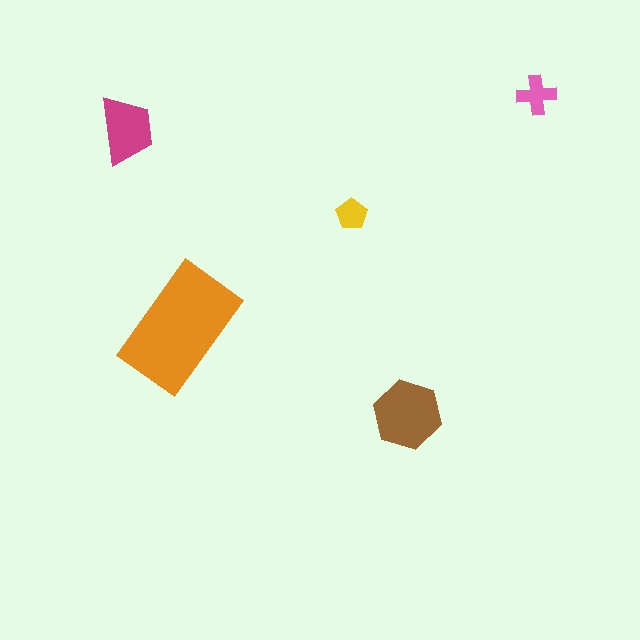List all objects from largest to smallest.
The orange rectangle, the brown hexagon, the magenta trapezoid, the pink cross, the yellow pentagon.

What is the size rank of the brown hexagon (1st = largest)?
2nd.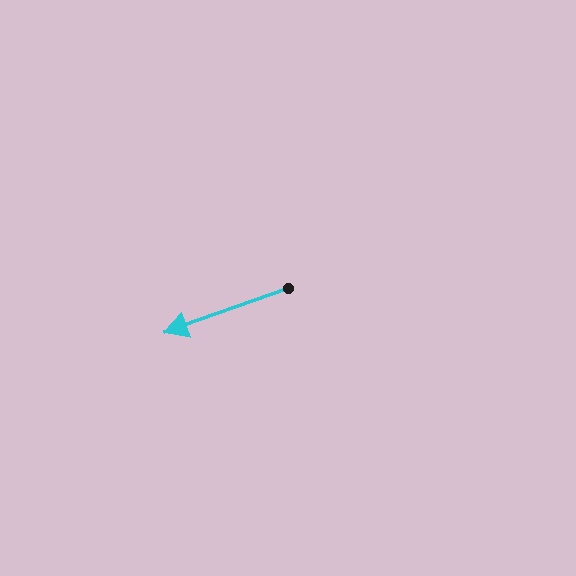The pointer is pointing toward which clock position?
Roughly 8 o'clock.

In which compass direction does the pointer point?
West.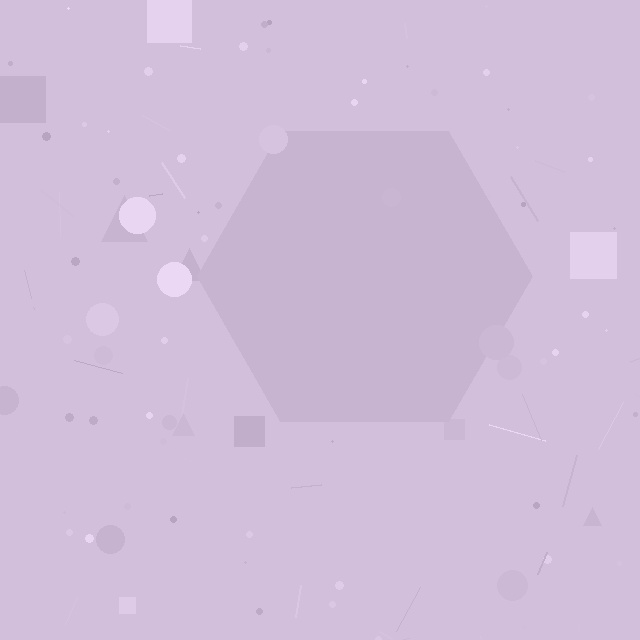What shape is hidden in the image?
A hexagon is hidden in the image.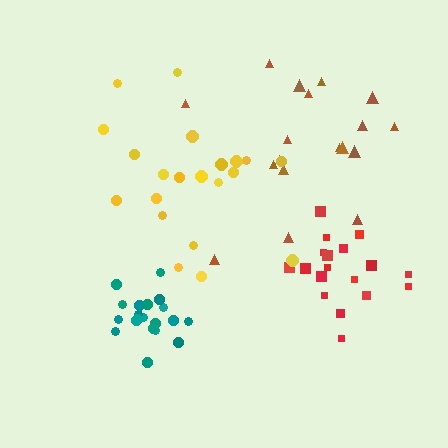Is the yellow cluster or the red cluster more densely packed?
Red.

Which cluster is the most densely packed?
Teal.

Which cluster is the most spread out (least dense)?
Brown.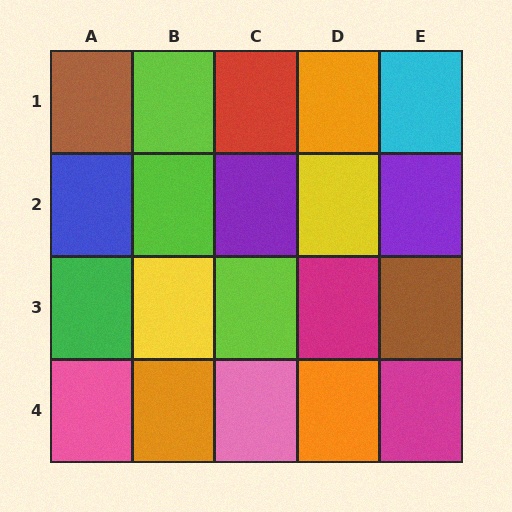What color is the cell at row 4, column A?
Pink.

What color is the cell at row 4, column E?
Magenta.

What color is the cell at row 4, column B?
Orange.